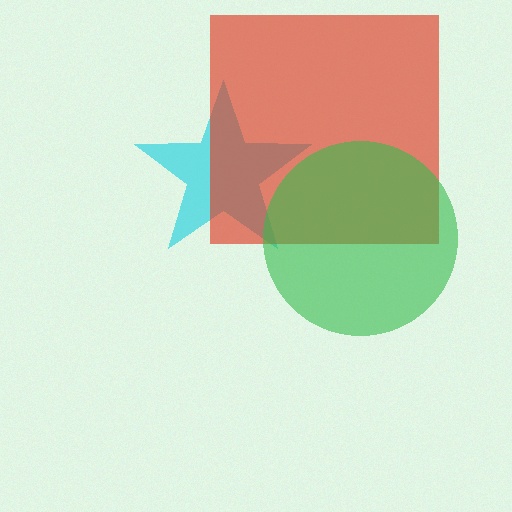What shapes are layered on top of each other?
The layered shapes are: a cyan star, a red square, a green circle.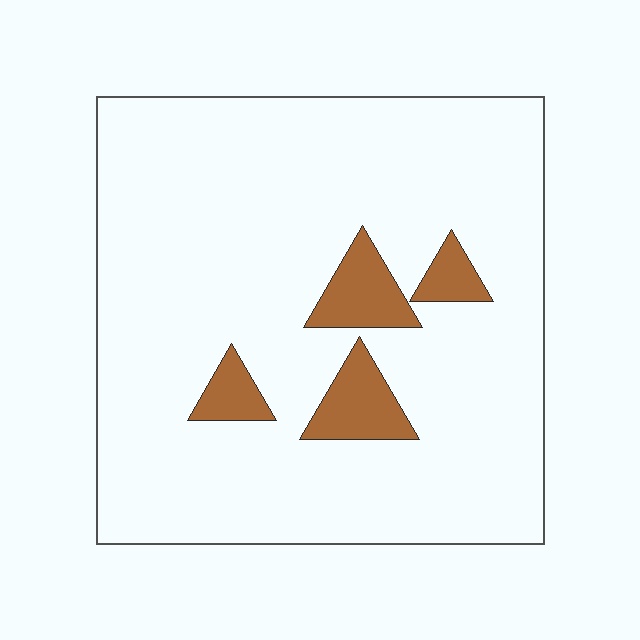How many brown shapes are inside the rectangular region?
4.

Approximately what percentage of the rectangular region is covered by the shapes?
Approximately 10%.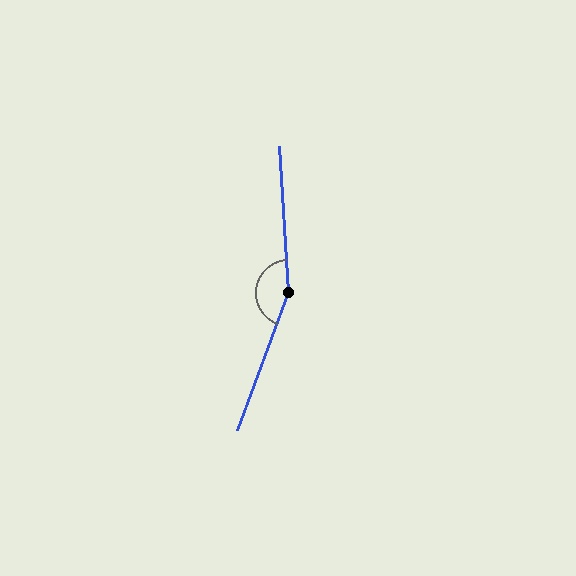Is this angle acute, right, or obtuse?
It is obtuse.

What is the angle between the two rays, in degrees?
Approximately 156 degrees.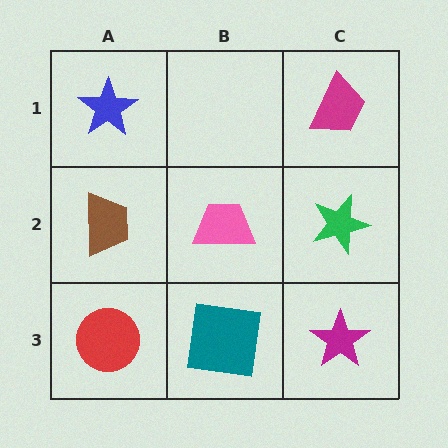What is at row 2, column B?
A pink trapezoid.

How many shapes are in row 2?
3 shapes.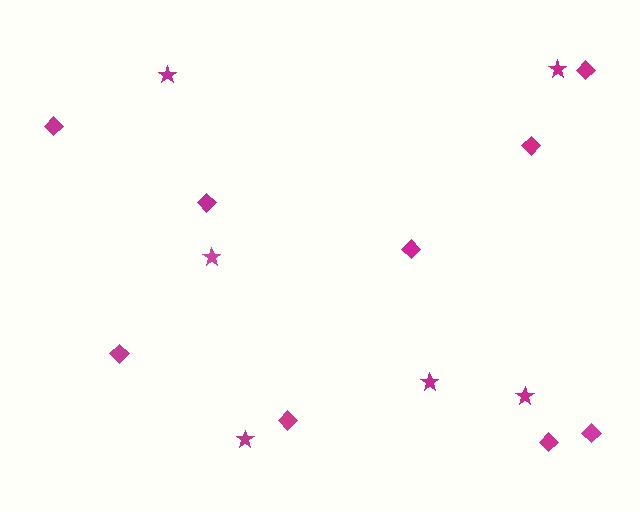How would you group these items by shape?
There are 2 groups: one group of diamonds (9) and one group of stars (6).